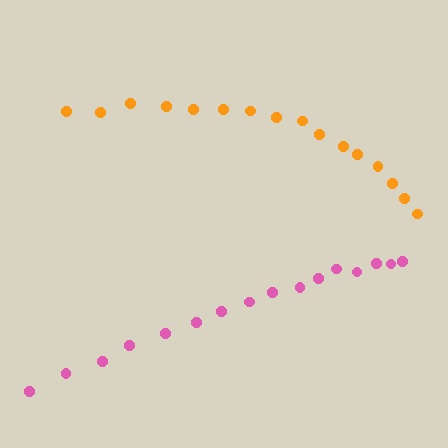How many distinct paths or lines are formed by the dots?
There are 2 distinct paths.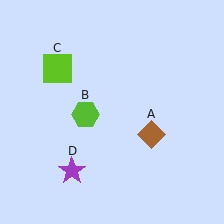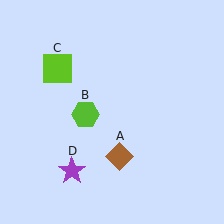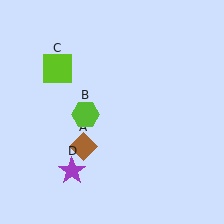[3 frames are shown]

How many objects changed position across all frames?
1 object changed position: brown diamond (object A).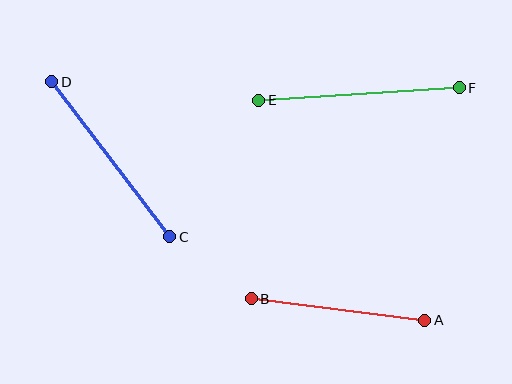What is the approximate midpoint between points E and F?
The midpoint is at approximately (359, 94) pixels.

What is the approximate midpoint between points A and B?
The midpoint is at approximately (338, 309) pixels.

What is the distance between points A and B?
The distance is approximately 175 pixels.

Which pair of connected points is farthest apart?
Points E and F are farthest apart.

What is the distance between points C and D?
The distance is approximately 195 pixels.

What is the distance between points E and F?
The distance is approximately 201 pixels.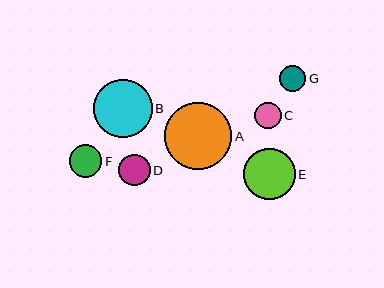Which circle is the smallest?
Circle G is the smallest with a size of approximately 26 pixels.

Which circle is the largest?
Circle A is the largest with a size of approximately 67 pixels.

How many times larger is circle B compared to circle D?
Circle B is approximately 1.8 times the size of circle D.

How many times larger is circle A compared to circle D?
Circle A is approximately 2.1 times the size of circle D.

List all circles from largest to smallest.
From largest to smallest: A, B, E, F, D, C, G.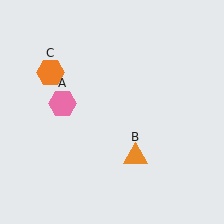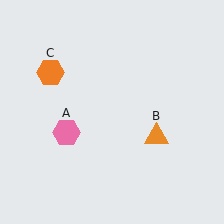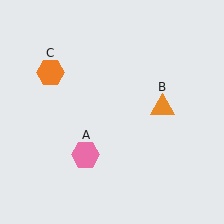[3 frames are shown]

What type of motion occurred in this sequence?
The pink hexagon (object A), orange triangle (object B) rotated counterclockwise around the center of the scene.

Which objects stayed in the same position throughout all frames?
Orange hexagon (object C) remained stationary.